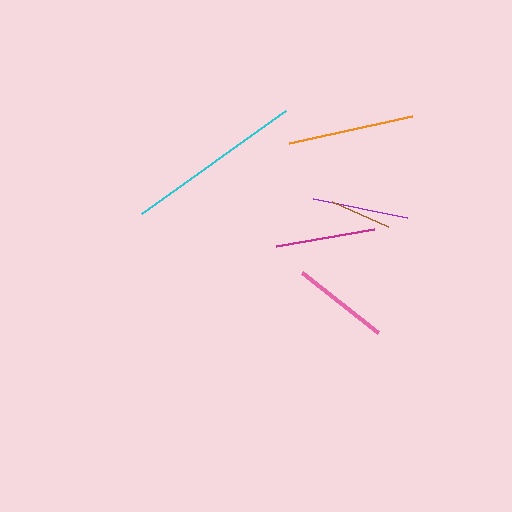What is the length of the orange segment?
The orange segment is approximately 127 pixels long.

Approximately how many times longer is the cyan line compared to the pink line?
The cyan line is approximately 1.8 times the length of the pink line.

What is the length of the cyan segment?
The cyan segment is approximately 176 pixels long.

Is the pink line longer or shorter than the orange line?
The orange line is longer than the pink line.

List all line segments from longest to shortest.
From longest to shortest: cyan, orange, magenta, pink, purple, brown.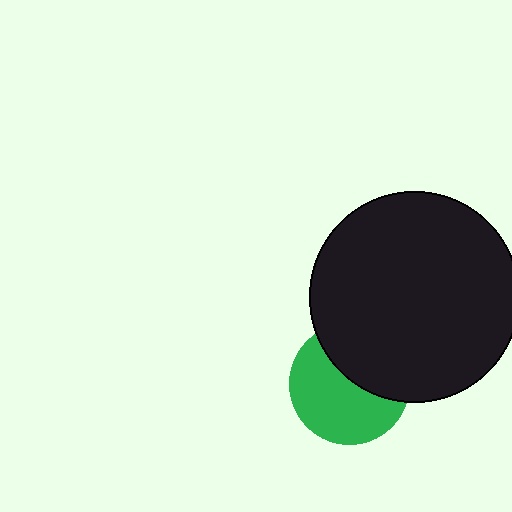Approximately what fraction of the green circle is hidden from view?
Roughly 41% of the green circle is hidden behind the black circle.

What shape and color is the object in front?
The object in front is a black circle.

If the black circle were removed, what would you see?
You would see the complete green circle.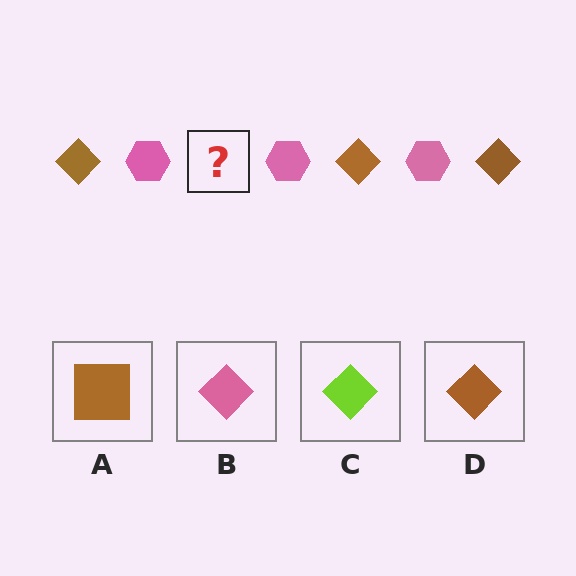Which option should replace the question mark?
Option D.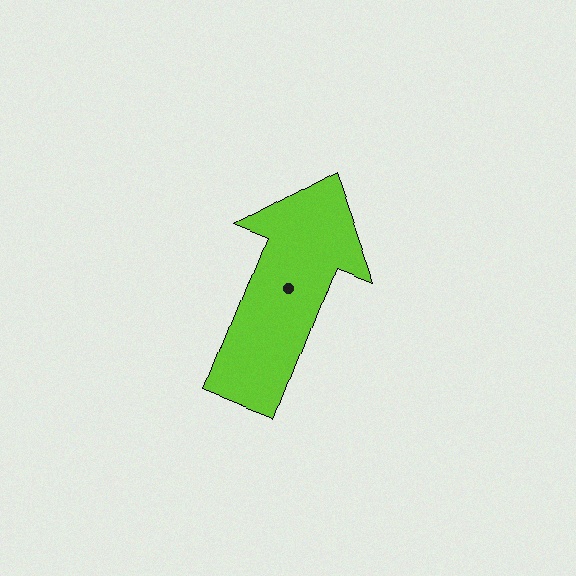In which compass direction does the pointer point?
North.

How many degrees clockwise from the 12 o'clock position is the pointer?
Approximately 21 degrees.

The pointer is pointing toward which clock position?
Roughly 1 o'clock.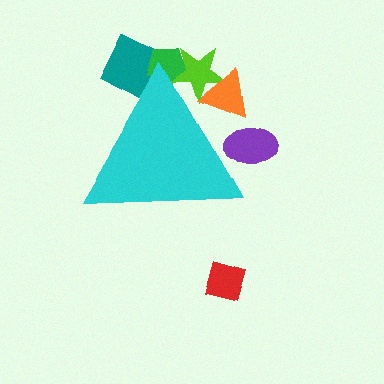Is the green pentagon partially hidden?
Yes, the green pentagon is partially hidden behind the cyan triangle.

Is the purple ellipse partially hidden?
Yes, the purple ellipse is partially hidden behind the cyan triangle.